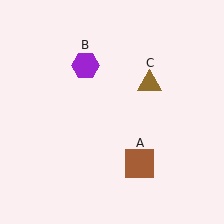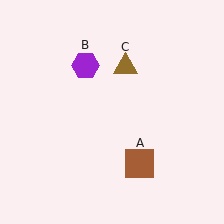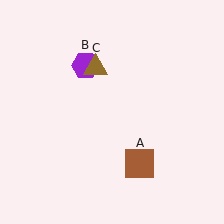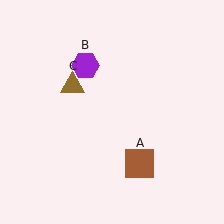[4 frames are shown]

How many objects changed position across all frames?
1 object changed position: brown triangle (object C).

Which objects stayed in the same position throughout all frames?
Brown square (object A) and purple hexagon (object B) remained stationary.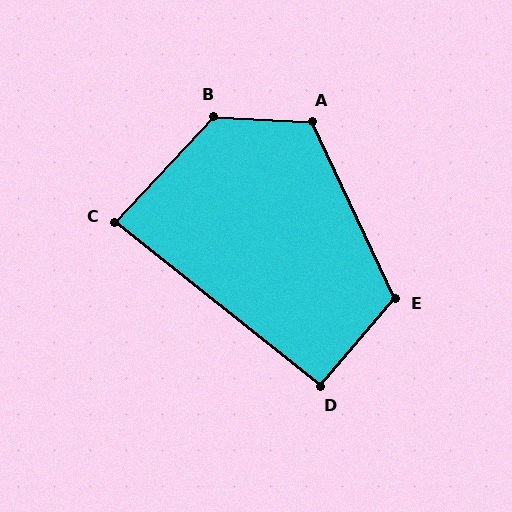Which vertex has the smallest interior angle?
C, at approximately 85 degrees.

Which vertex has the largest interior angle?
B, at approximately 130 degrees.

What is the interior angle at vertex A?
Approximately 118 degrees (obtuse).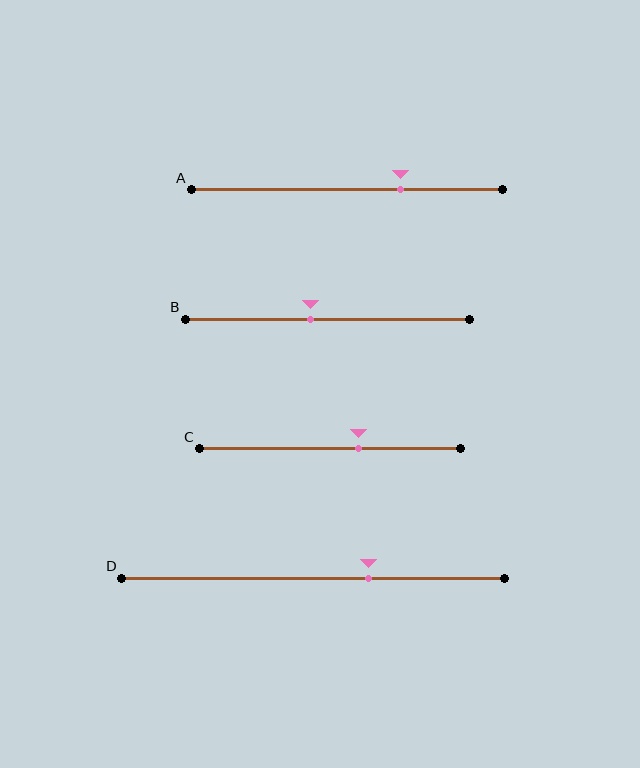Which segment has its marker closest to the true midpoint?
Segment B has its marker closest to the true midpoint.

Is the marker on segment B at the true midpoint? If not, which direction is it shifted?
No, the marker on segment B is shifted to the left by about 6% of the segment length.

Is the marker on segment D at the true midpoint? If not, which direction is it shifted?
No, the marker on segment D is shifted to the right by about 15% of the segment length.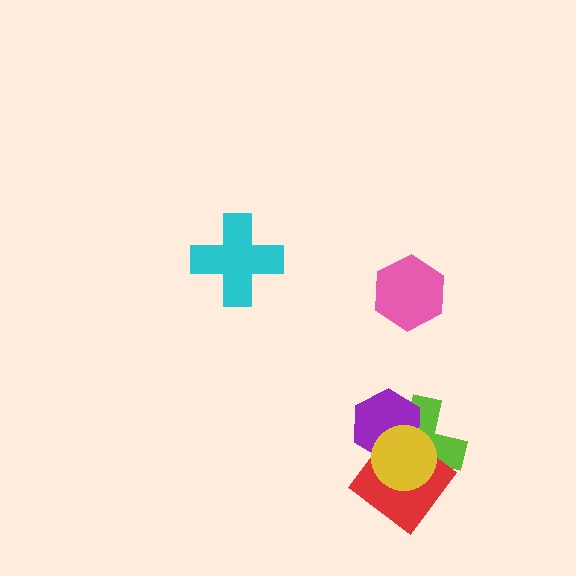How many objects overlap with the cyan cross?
0 objects overlap with the cyan cross.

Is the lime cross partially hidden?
Yes, it is partially covered by another shape.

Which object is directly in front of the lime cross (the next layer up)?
The purple hexagon is directly in front of the lime cross.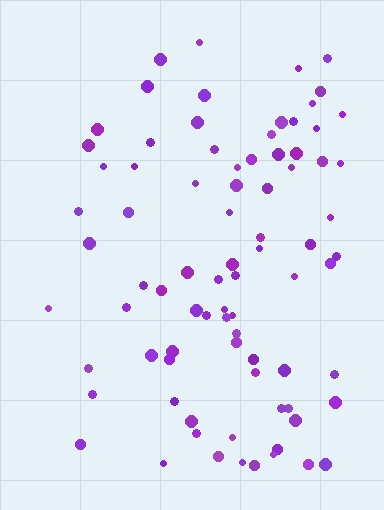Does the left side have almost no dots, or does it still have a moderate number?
Still a moderate number, just noticeably fewer than the right.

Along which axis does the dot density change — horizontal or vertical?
Horizontal.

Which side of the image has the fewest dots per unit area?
The left.